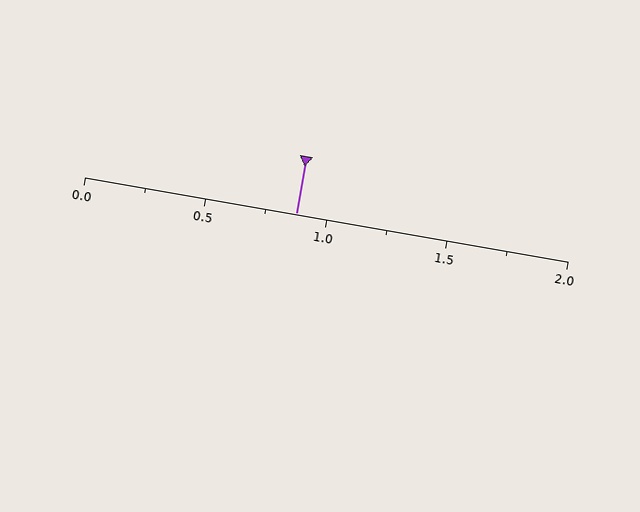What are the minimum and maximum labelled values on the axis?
The axis runs from 0.0 to 2.0.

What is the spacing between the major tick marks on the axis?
The major ticks are spaced 0.5 apart.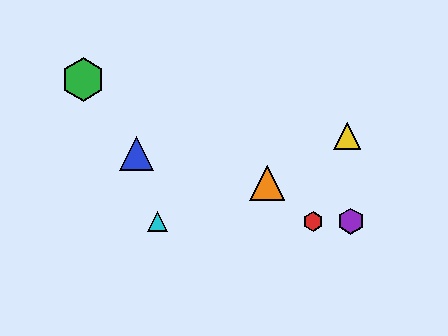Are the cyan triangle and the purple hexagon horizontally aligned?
Yes, both are at y≈221.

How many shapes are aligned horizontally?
3 shapes (the red hexagon, the purple hexagon, the cyan triangle) are aligned horizontally.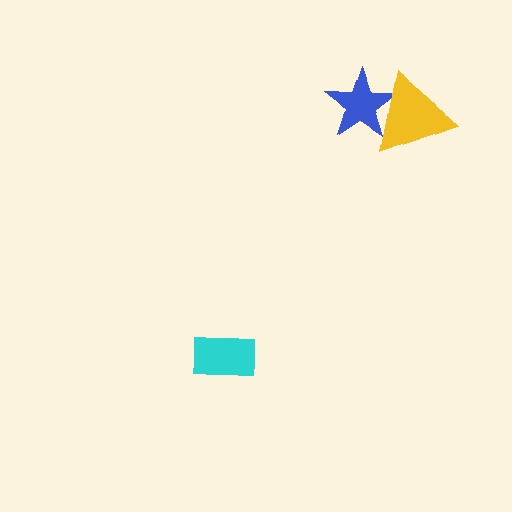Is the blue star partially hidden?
Yes, it is partially covered by another shape.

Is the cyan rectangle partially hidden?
No, no other shape covers it.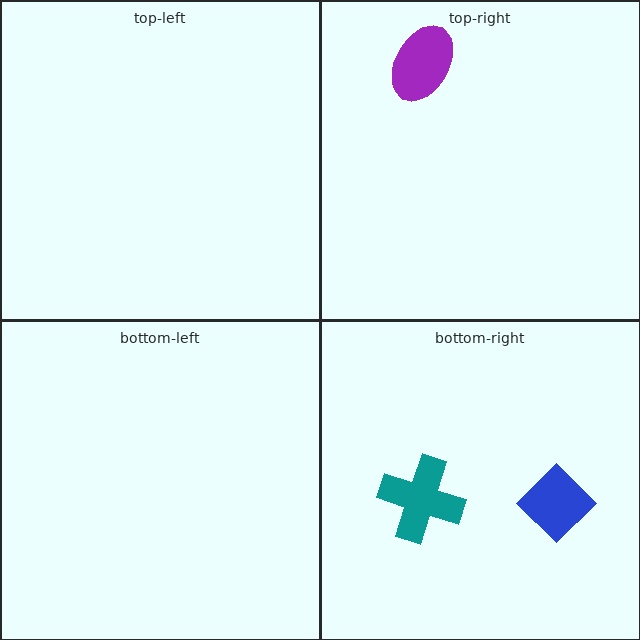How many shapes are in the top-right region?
1.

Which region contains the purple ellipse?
The top-right region.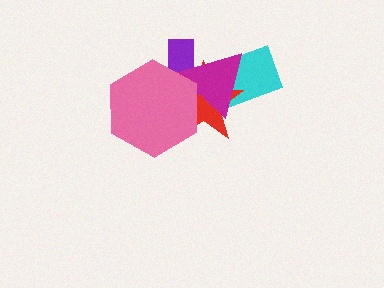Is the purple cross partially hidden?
Yes, it is partially covered by another shape.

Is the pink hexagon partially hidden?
No, no other shape covers it.